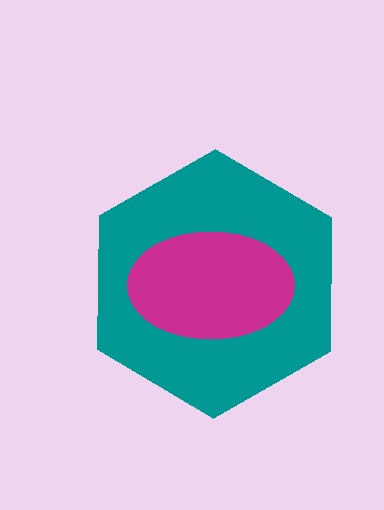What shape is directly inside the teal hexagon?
The magenta ellipse.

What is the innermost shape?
The magenta ellipse.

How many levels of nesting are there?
2.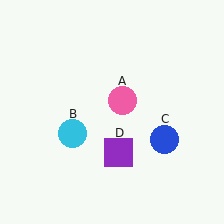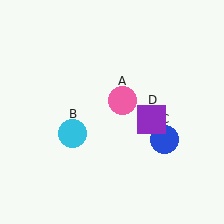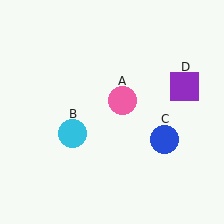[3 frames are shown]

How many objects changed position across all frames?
1 object changed position: purple square (object D).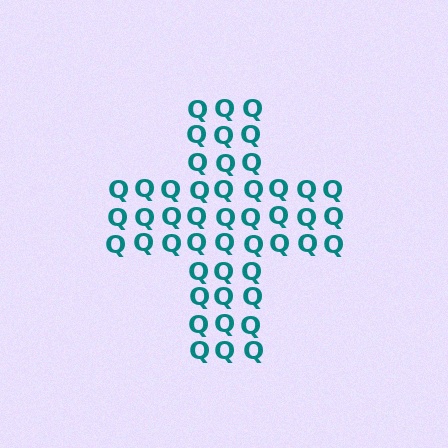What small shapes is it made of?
It is made of small letter Q's.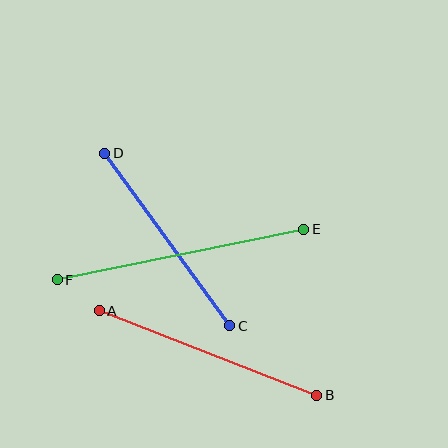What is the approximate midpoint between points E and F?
The midpoint is at approximately (180, 255) pixels.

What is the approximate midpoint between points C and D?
The midpoint is at approximately (167, 239) pixels.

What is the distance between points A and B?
The distance is approximately 233 pixels.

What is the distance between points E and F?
The distance is approximately 252 pixels.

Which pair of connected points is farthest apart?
Points E and F are farthest apart.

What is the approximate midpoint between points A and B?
The midpoint is at approximately (208, 353) pixels.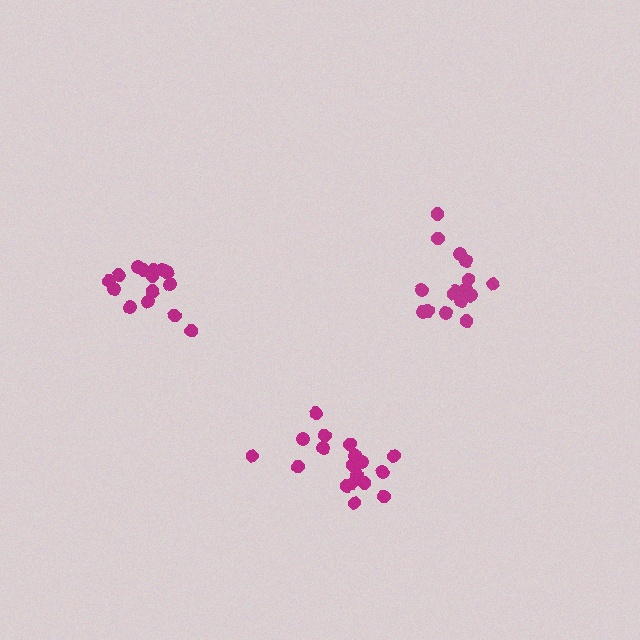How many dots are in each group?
Group 1: 15 dots, Group 2: 17 dots, Group 3: 18 dots (50 total).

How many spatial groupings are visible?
There are 3 spatial groupings.